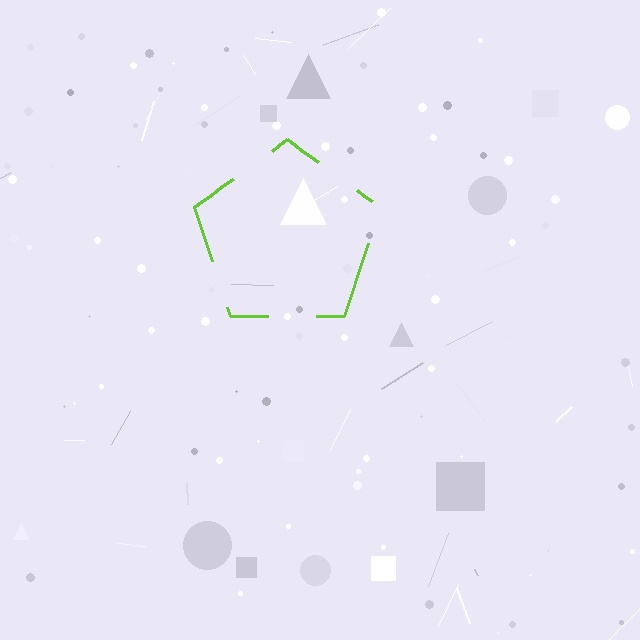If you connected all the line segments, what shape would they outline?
They would outline a pentagon.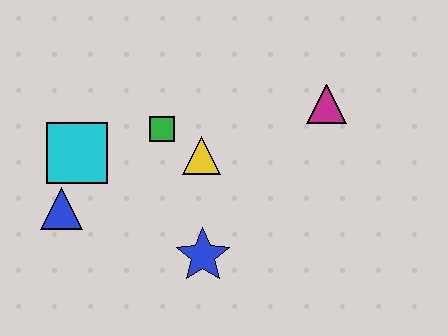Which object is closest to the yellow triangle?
The green square is closest to the yellow triangle.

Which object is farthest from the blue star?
The magenta triangle is farthest from the blue star.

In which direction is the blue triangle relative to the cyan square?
The blue triangle is below the cyan square.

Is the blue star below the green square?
Yes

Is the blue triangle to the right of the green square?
No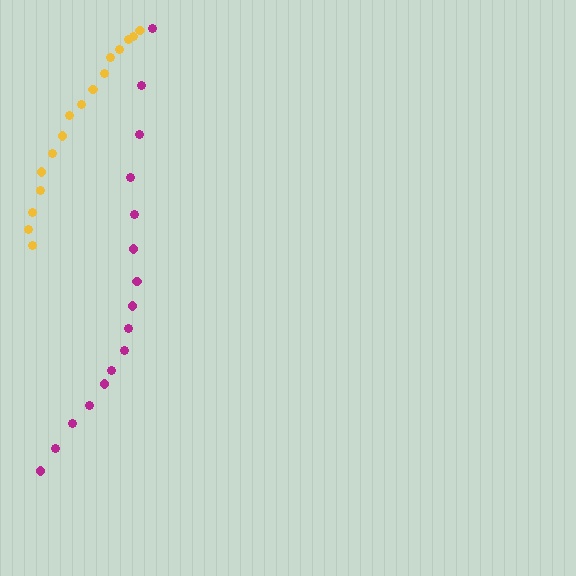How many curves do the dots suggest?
There are 2 distinct paths.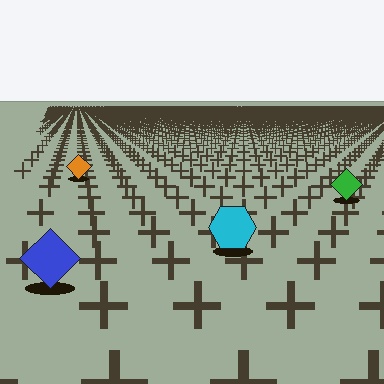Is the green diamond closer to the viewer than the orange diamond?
Yes. The green diamond is closer — you can tell from the texture gradient: the ground texture is coarser near it.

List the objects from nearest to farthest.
From nearest to farthest: the blue diamond, the cyan hexagon, the green diamond, the orange diamond.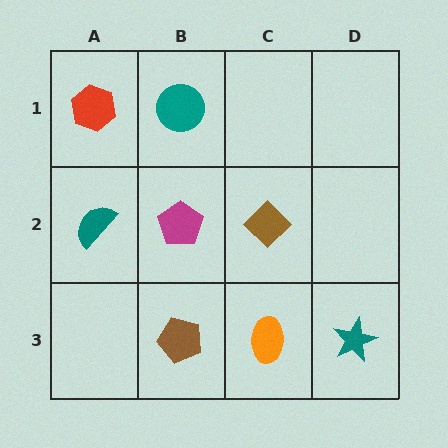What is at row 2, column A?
A teal semicircle.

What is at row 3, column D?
A teal star.